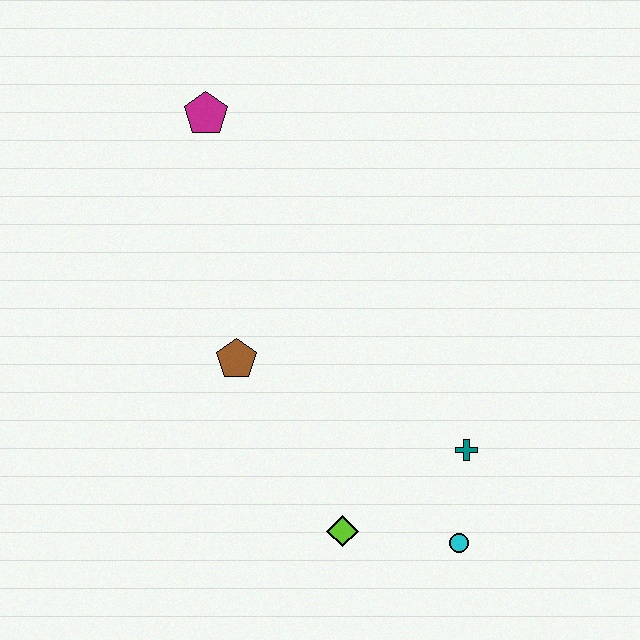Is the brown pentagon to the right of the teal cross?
No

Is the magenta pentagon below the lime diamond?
No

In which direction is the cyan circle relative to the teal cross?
The cyan circle is below the teal cross.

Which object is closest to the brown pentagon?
The lime diamond is closest to the brown pentagon.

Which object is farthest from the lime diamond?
The magenta pentagon is farthest from the lime diamond.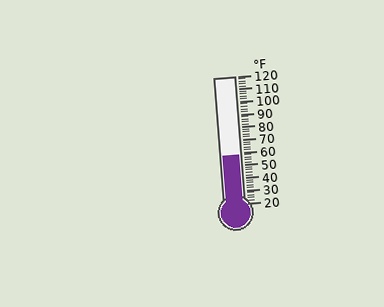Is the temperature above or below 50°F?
The temperature is above 50°F.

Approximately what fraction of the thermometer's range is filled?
The thermometer is filled to approximately 40% of its range.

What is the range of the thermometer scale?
The thermometer scale ranges from 20°F to 120°F.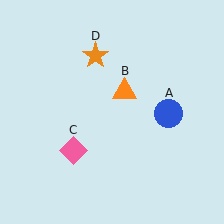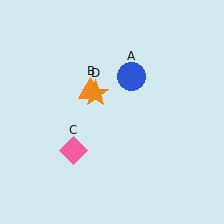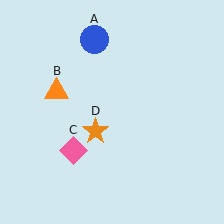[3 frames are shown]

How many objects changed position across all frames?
3 objects changed position: blue circle (object A), orange triangle (object B), orange star (object D).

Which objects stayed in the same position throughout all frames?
Pink diamond (object C) remained stationary.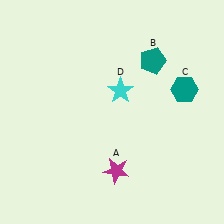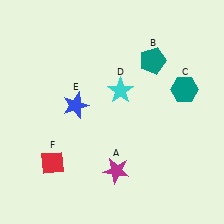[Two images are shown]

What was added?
A blue star (E), a red diamond (F) were added in Image 2.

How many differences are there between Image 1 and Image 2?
There are 2 differences between the two images.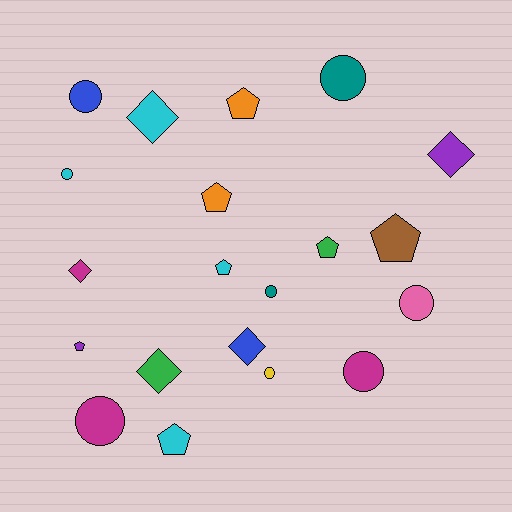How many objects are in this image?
There are 20 objects.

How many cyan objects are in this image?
There are 4 cyan objects.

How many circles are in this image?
There are 8 circles.